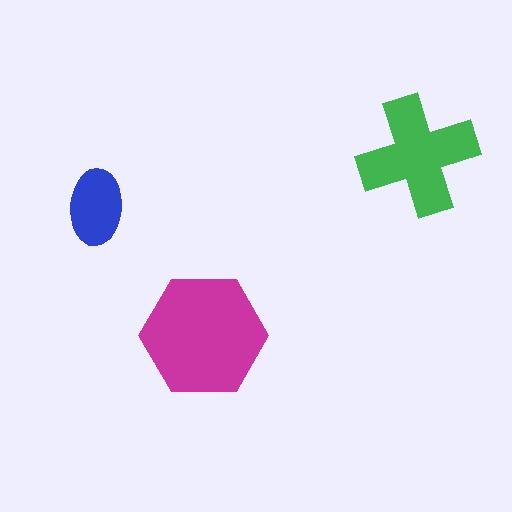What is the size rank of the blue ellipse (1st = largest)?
3rd.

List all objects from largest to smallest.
The magenta hexagon, the green cross, the blue ellipse.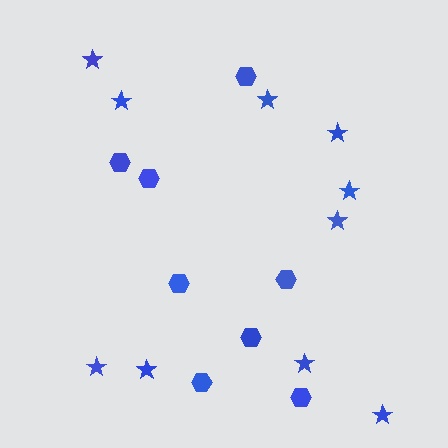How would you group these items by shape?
There are 2 groups: one group of hexagons (8) and one group of stars (10).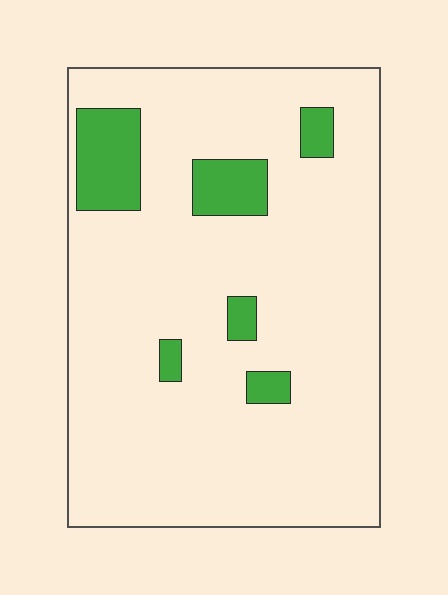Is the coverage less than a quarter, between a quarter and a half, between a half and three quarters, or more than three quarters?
Less than a quarter.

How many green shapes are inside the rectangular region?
6.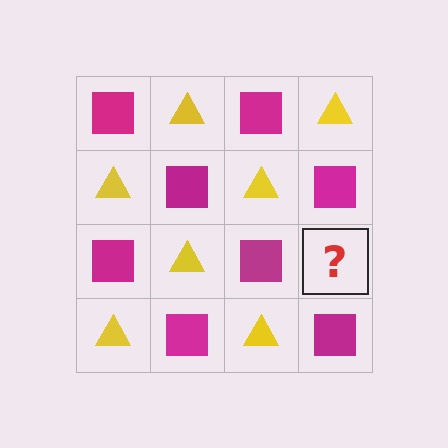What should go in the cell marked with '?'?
The missing cell should contain a yellow triangle.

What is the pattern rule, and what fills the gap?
The rule is that it alternates magenta square and yellow triangle in a checkerboard pattern. The gap should be filled with a yellow triangle.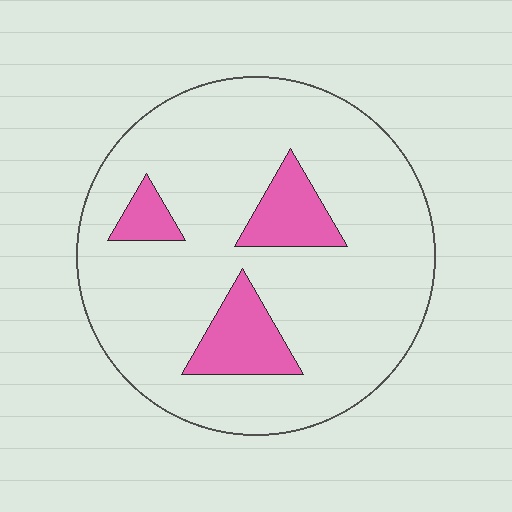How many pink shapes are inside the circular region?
3.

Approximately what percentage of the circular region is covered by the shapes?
Approximately 15%.